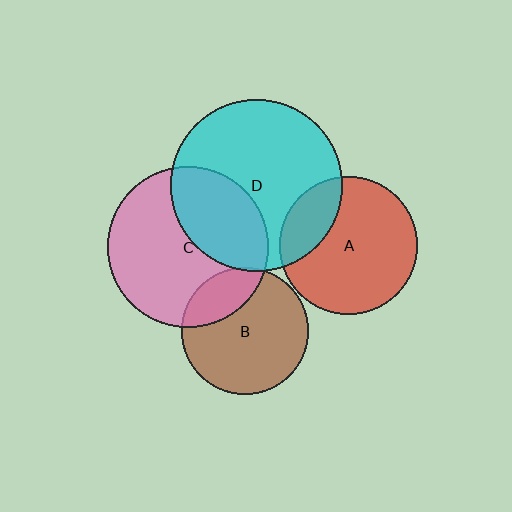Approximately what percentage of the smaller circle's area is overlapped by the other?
Approximately 5%.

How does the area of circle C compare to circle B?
Approximately 1.6 times.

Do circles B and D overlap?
Yes.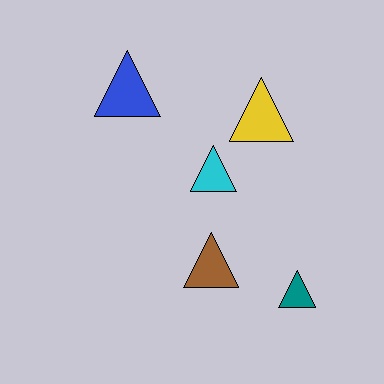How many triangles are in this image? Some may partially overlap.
There are 5 triangles.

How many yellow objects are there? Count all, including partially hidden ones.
There is 1 yellow object.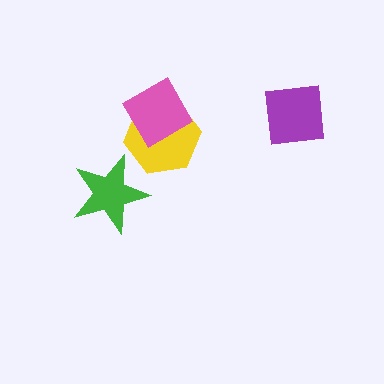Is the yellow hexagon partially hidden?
Yes, it is partially covered by another shape.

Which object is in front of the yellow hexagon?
The pink diamond is in front of the yellow hexagon.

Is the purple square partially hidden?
No, no other shape covers it.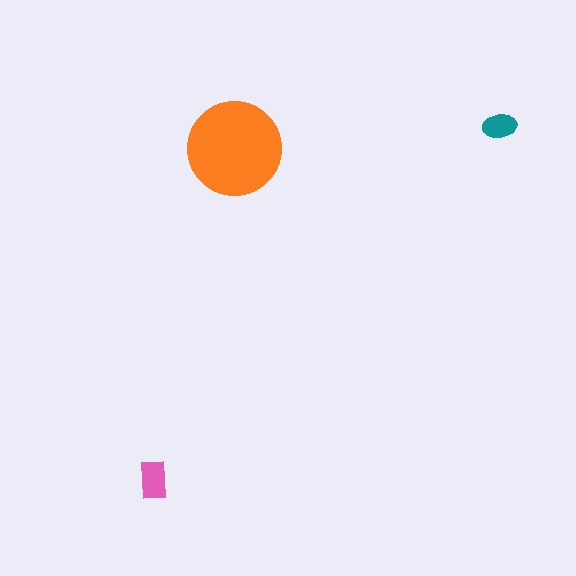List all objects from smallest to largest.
The teal ellipse, the pink rectangle, the orange circle.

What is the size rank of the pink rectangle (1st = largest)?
2nd.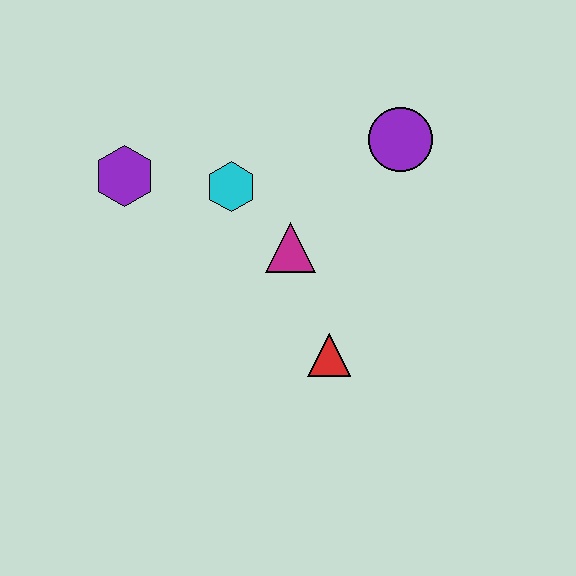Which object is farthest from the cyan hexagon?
The red triangle is farthest from the cyan hexagon.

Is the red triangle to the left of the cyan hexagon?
No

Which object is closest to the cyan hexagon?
The magenta triangle is closest to the cyan hexagon.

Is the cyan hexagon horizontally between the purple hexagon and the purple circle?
Yes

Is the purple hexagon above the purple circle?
No